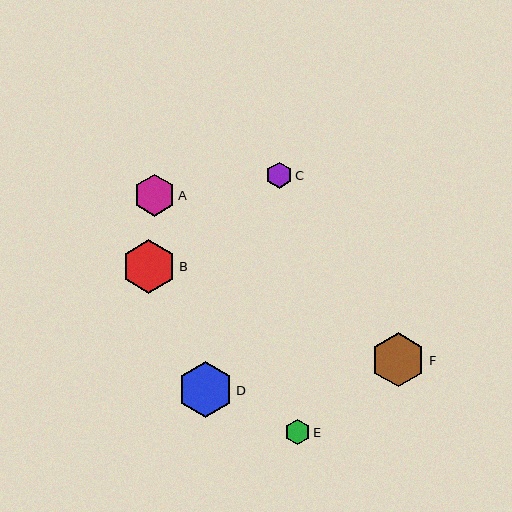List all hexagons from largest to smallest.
From largest to smallest: D, F, B, A, C, E.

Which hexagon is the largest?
Hexagon D is the largest with a size of approximately 55 pixels.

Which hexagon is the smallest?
Hexagon E is the smallest with a size of approximately 25 pixels.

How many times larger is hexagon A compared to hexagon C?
Hexagon A is approximately 1.6 times the size of hexagon C.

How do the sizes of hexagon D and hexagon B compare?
Hexagon D and hexagon B are approximately the same size.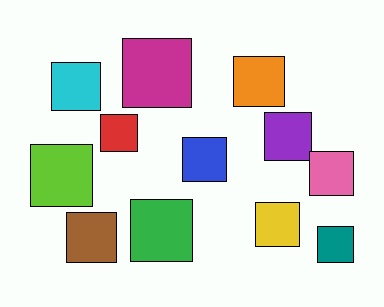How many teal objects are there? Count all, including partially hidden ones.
There is 1 teal object.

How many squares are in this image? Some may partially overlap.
There are 12 squares.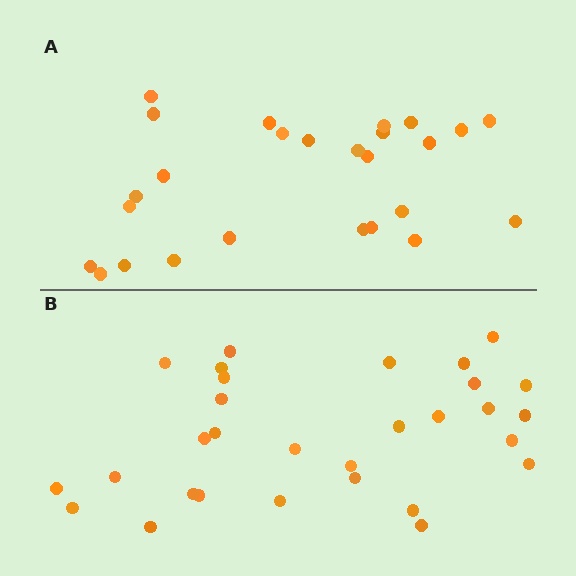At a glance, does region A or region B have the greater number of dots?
Region B (the bottom region) has more dots.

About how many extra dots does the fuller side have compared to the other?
Region B has about 4 more dots than region A.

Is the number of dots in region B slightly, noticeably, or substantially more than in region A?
Region B has only slightly more — the two regions are fairly close. The ratio is roughly 1.2 to 1.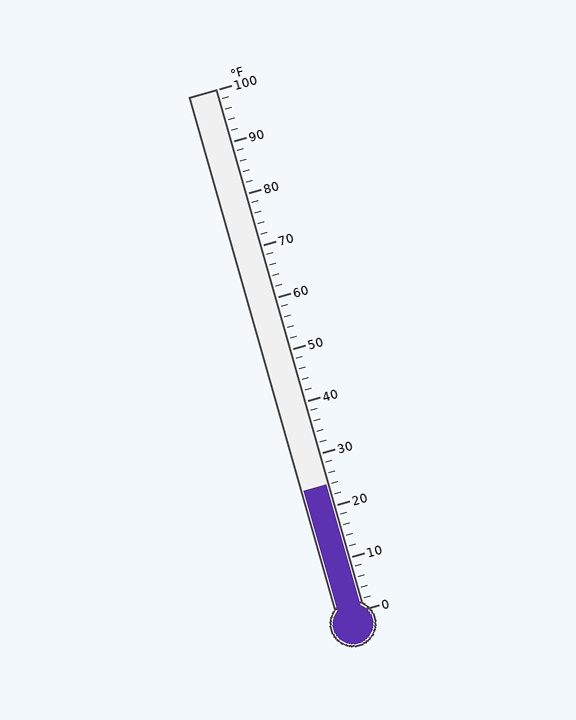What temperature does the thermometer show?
The thermometer shows approximately 24°F.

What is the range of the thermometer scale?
The thermometer scale ranges from 0°F to 100°F.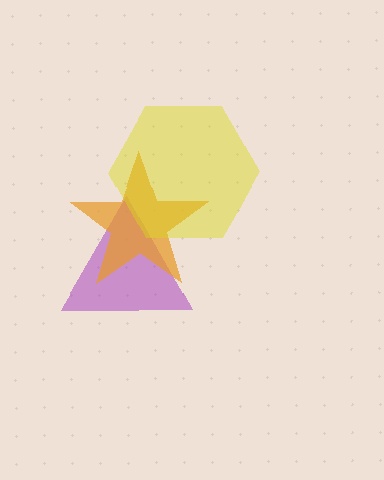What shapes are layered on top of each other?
The layered shapes are: a purple triangle, an orange star, a yellow hexagon.